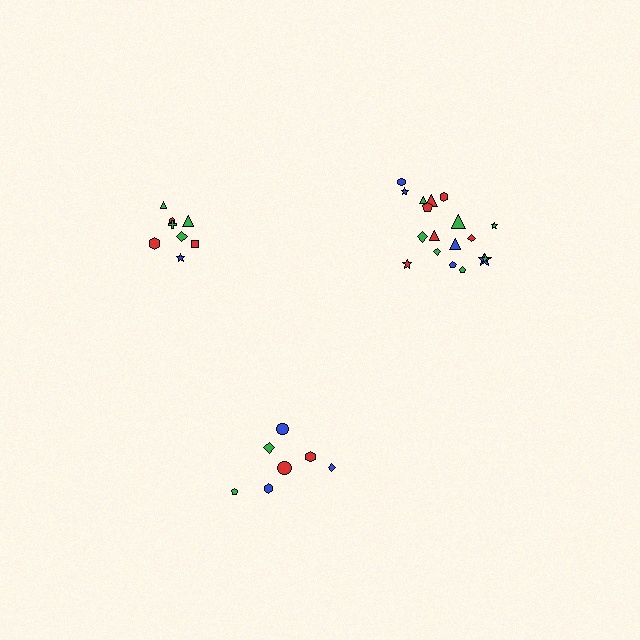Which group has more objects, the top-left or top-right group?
The top-right group.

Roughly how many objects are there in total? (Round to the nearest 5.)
Roughly 35 objects in total.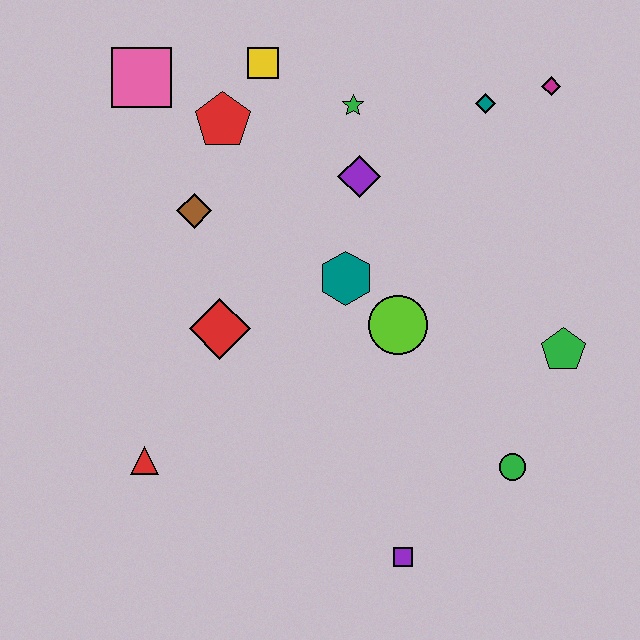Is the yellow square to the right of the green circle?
No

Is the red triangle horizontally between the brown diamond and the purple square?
No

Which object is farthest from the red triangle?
The magenta diamond is farthest from the red triangle.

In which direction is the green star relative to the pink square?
The green star is to the right of the pink square.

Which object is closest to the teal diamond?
The magenta diamond is closest to the teal diamond.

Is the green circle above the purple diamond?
No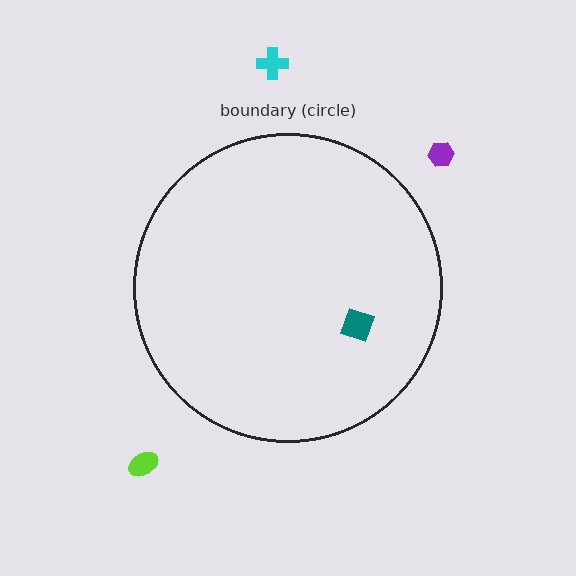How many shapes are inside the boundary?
1 inside, 3 outside.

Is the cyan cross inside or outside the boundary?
Outside.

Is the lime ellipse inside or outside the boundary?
Outside.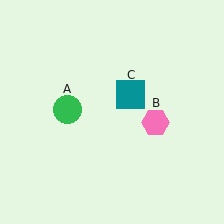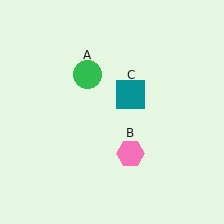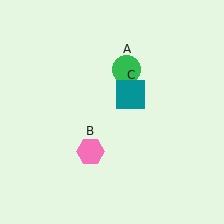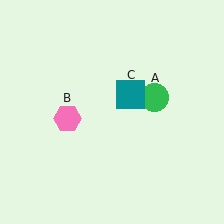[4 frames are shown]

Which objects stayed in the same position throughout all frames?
Teal square (object C) remained stationary.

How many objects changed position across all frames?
2 objects changed position: green circle (object A), pink hexagon (object B).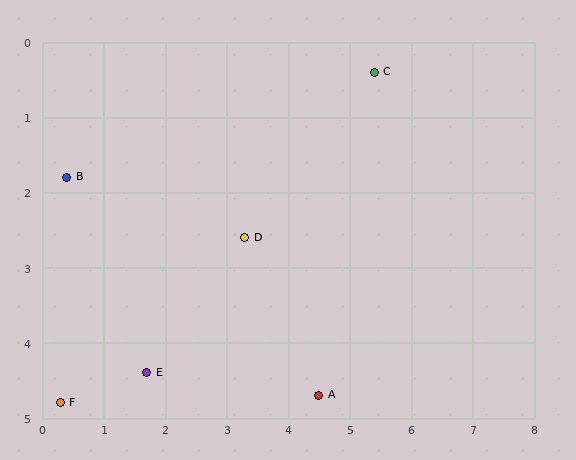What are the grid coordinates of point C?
Point C is at approximately (5.4, 0.4).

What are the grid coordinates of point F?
Point F is at approximately (0.3, 4.8).